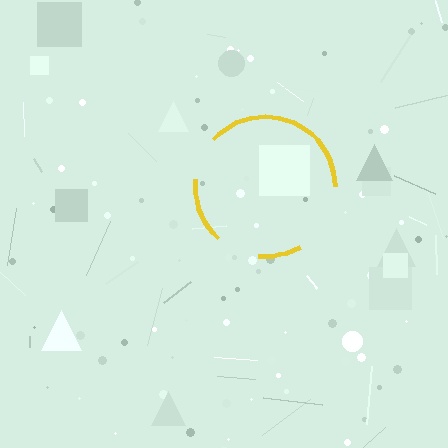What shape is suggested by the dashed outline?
The dashed outline suggests a circle.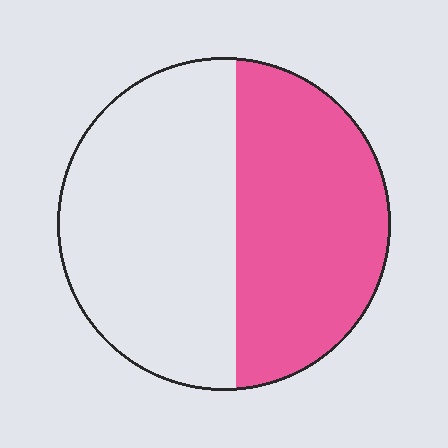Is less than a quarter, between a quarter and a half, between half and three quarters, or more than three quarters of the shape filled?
Between a quarter and a half.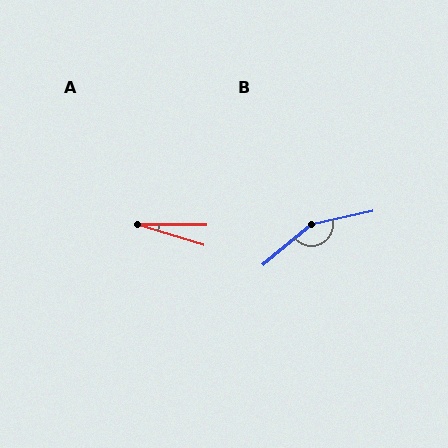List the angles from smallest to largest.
A (16°), B (152°).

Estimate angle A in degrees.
Approximately 16 degrees.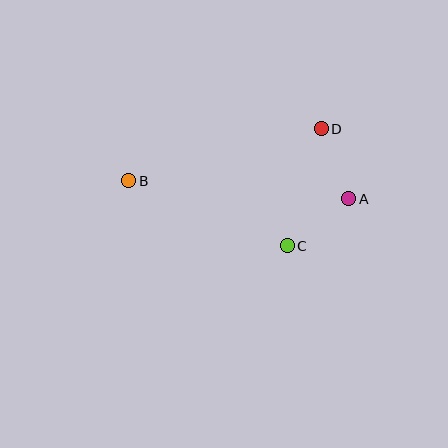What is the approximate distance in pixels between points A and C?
The distance between A and C is approximately 78 pixels.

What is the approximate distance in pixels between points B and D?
The distance between B and D is approximately 199 pixels.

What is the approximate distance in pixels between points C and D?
The distance between C and D is approximately 122 pixels.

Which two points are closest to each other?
Points A and D are closest to each other.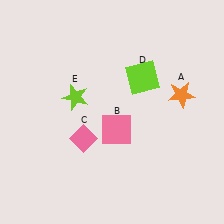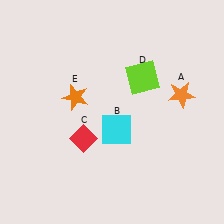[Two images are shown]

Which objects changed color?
B changed from pink to cyan. C changed from pink to red. E changed from lime to orange.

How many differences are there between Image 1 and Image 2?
There are 3 differences between the two images.